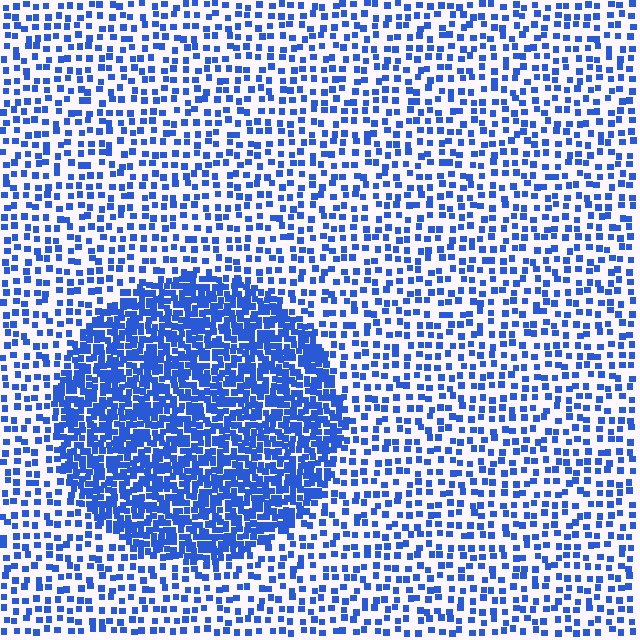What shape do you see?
I see a circle.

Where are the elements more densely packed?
The elements are more densely packed inside the circle boundary.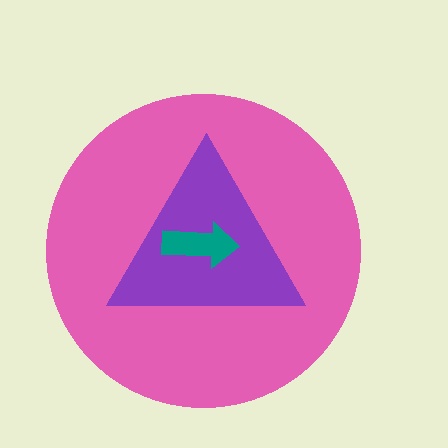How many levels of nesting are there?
3.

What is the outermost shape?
The pink circle.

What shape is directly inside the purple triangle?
The teal arrow.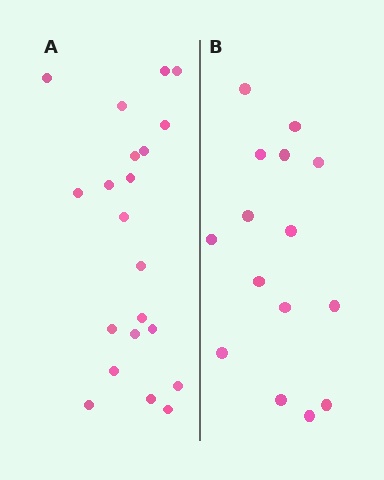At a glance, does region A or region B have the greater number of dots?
Region A (the left region) has more dots.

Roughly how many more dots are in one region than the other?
Region A has about 6 more dots than region B.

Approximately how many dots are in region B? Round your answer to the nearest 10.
About 20 dots. (The exact count is 15, which rounds to 20.)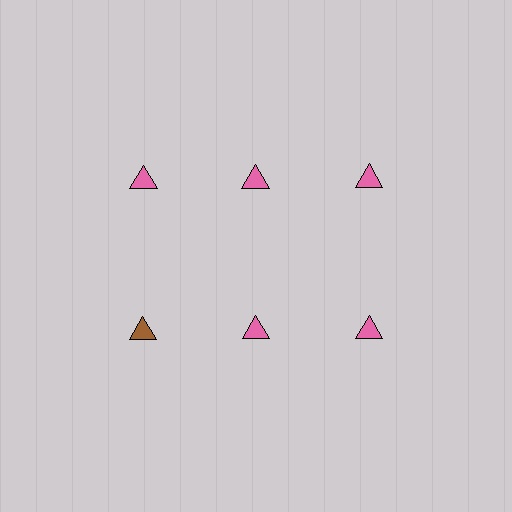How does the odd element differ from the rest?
It has a different color: brown instead of pink.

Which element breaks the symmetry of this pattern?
The brown triangle in the second row, leftmost column breaks the symmetry. All other shapes are pink triangles.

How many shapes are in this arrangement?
There are 6 shapes arranged in a grid pattern.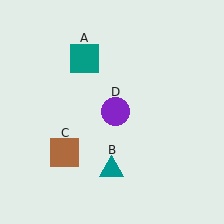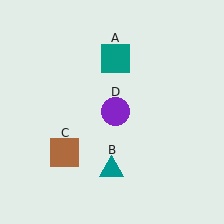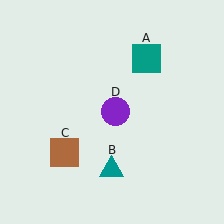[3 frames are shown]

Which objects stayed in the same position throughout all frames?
Teal triangle (object B) and brown square (object C) and purple circle (object D) remained stationary.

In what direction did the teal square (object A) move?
The teal square (object A) moved right.